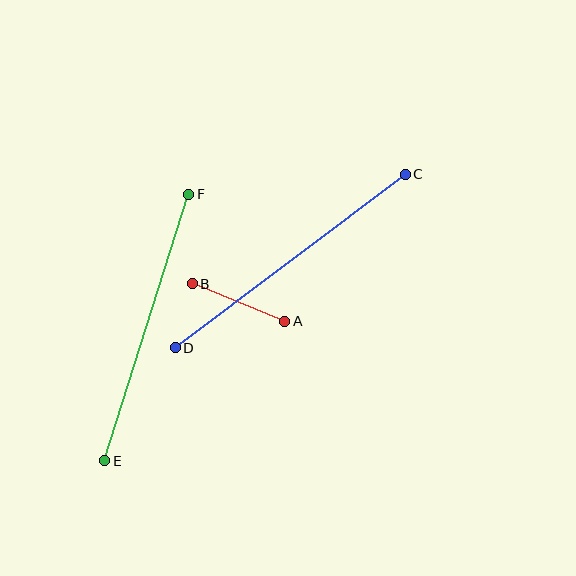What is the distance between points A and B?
The distance is approximately 100 pixels.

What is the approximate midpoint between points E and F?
The midpoint is at approximately (147, 328) pixels.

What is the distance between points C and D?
The distance is approximately 288 pixels.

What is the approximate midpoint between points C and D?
The midpoint is at approximately (290, 261) pixels.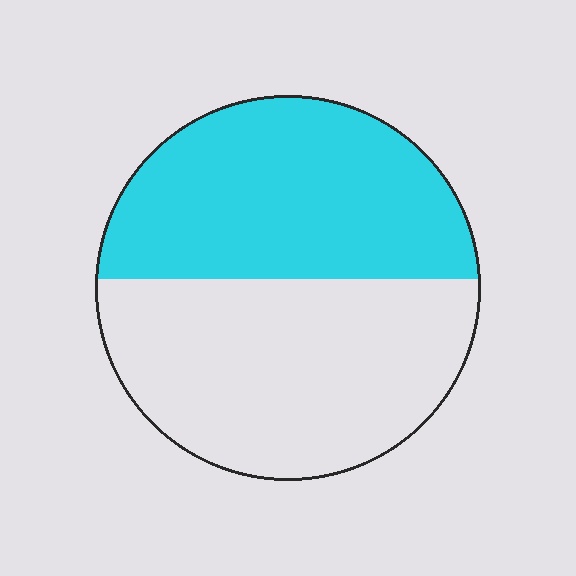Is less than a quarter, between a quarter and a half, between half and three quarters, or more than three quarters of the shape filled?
Between a quarter and a half.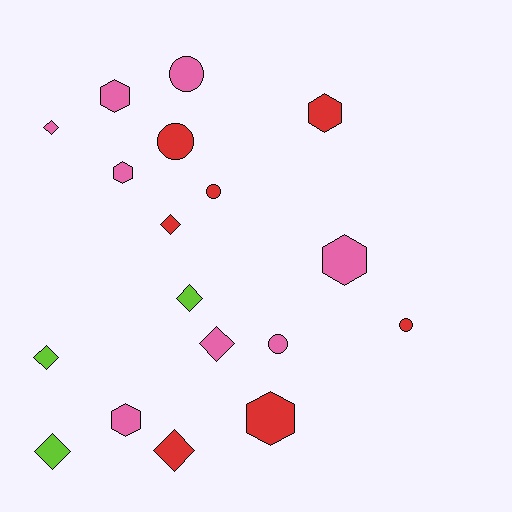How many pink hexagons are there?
There are 4 pink hexagons.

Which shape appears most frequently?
Diamond, with 7 objects.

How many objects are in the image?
There are 18 objects.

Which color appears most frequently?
Pink, with 8 objects.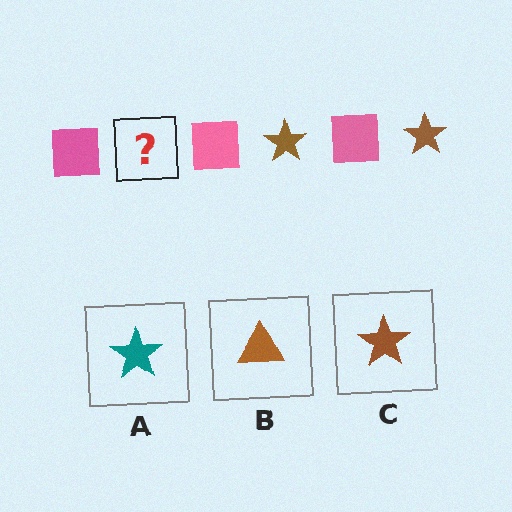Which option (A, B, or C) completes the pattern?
C.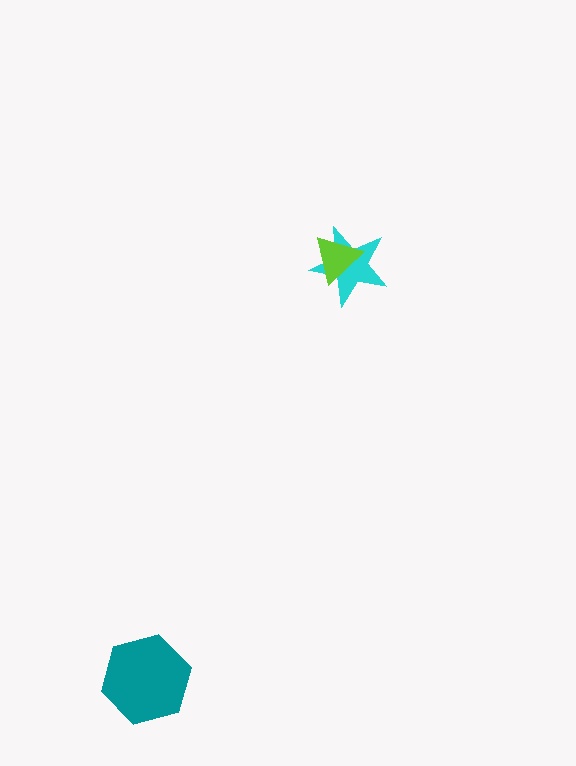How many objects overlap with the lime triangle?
1 object overlaps with the lime triangle.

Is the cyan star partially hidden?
Yes, it is partially covered by another shape.